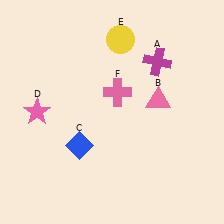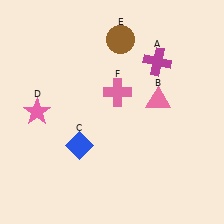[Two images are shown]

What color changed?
The circle (E) changed from yellow in Image 1 to brown in Image 2.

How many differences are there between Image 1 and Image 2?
There is 1 difference between the two images.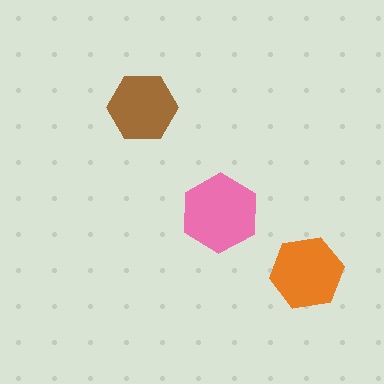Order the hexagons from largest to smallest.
the pink one, the orange one, the brown one.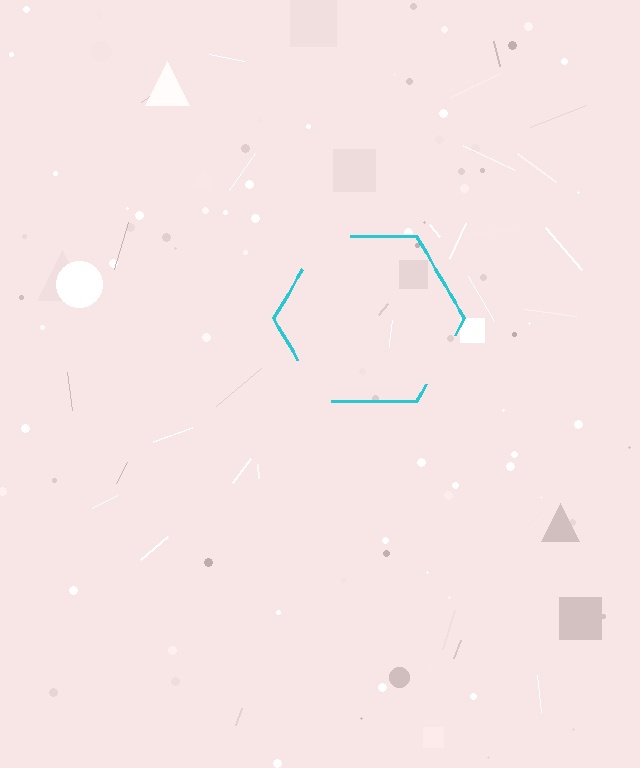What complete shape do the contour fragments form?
The contour fragments form a hexagon.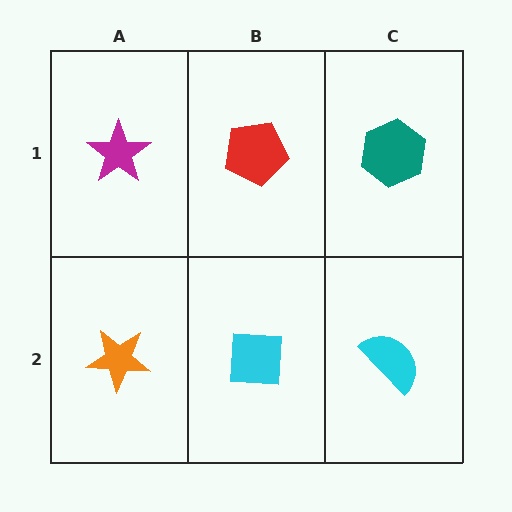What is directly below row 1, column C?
A cyan semicircle.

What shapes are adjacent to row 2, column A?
A magenta star (row 1, column A), a cyan square (row 2, column B).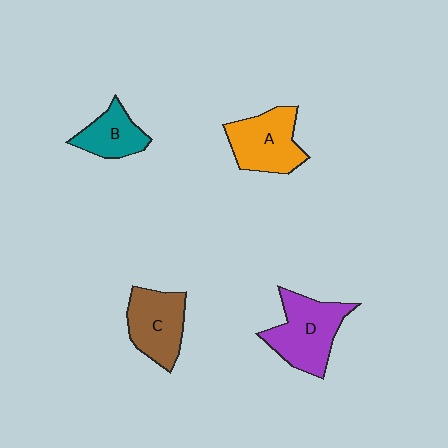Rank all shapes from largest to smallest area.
From largest to smallest: D (purple), A (orange), C (brown), B (teal).